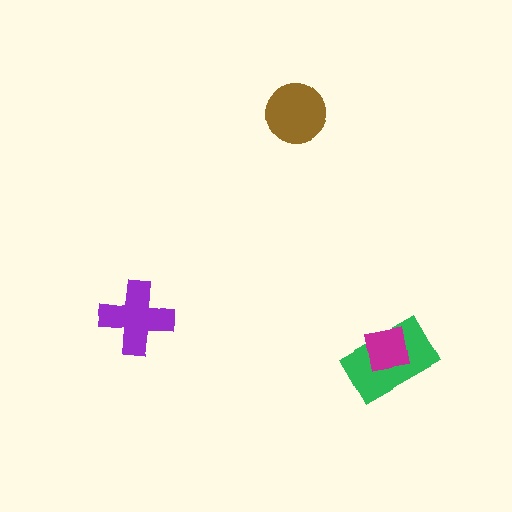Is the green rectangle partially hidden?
Yes, it is partially covered by another shape.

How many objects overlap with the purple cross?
0 objects overlap with the purple cross.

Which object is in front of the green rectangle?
The magenta square is in front of the green rectangle.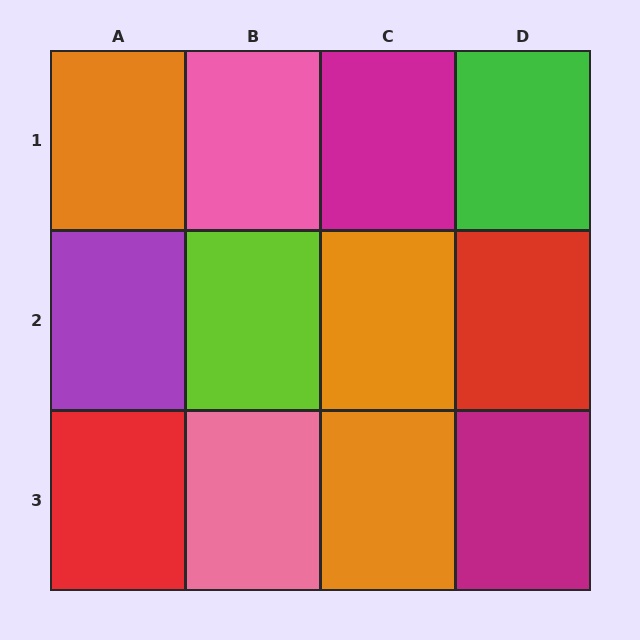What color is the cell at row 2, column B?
Lime.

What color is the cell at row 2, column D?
Red.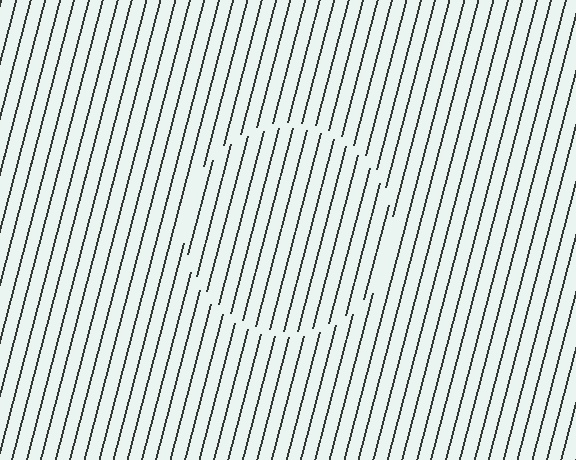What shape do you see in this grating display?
An illusory circle. The interior of the shape contains the same grating, shifted by half a period — the contour is defined by the phase discontinuity where line-ends from the inner and outer gratings abut.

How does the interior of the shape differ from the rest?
The interior of the shape contains the same grating, shifted by half a period — the contour is defined by the phase discontinuity where line-ends from the inner and outer gratings abut.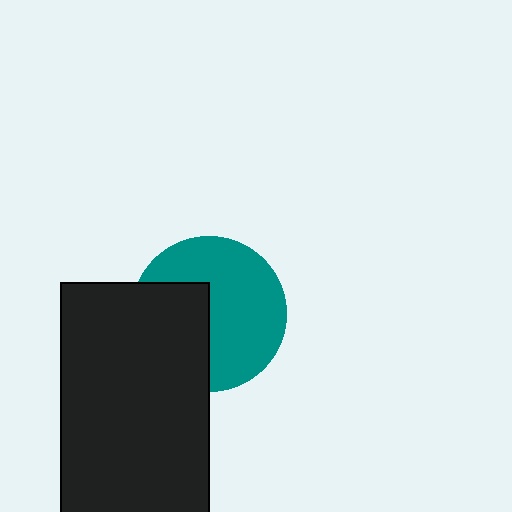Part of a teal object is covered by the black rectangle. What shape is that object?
It is a circle.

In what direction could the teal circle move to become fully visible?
The teal circle could move right. That would shift it out from behind the black rectangle entirely.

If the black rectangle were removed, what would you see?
You would see the complete teal circle.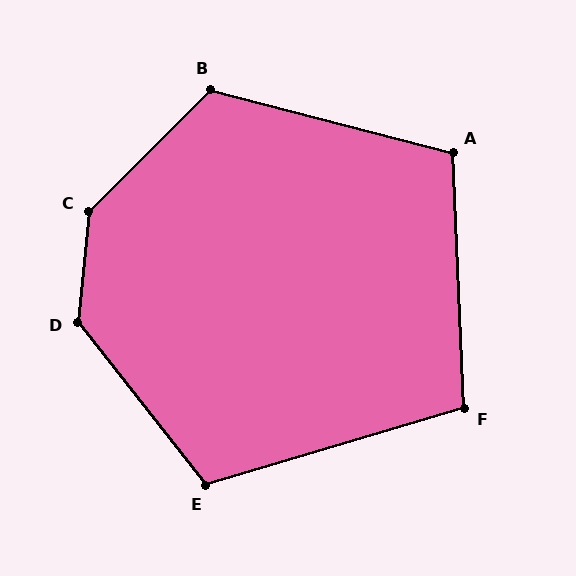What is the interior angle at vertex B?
Approximately 120 degrees (obtuse).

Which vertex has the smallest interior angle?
F, at approximately 104 degrees.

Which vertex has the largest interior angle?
C, at approximately 141 degrees.